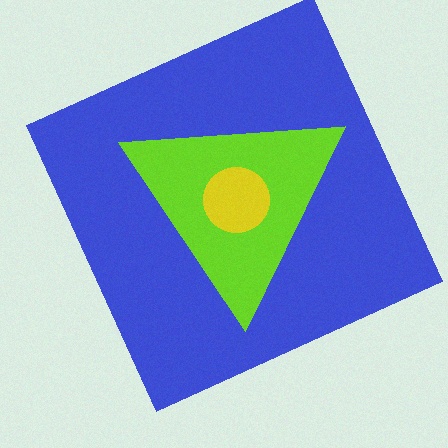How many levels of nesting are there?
3.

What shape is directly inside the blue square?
The lime triangle.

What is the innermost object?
The yellow circle.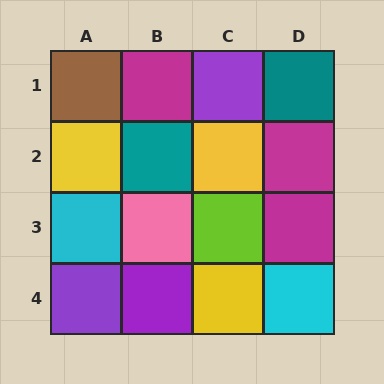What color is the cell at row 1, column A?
Brown.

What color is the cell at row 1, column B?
Magenta.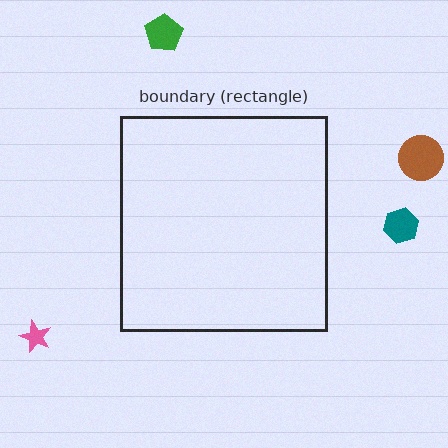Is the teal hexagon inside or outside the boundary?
Outside.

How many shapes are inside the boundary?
0 inside, 4 outside.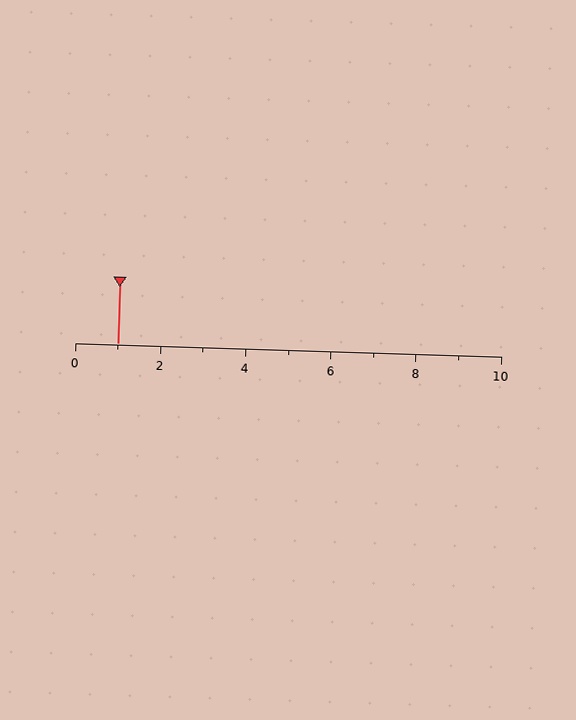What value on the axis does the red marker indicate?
The marker indicates approximately 1.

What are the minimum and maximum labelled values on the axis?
The axis runs from 0 to 10.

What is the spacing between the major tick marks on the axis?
The major ticks are spaced 2 apart.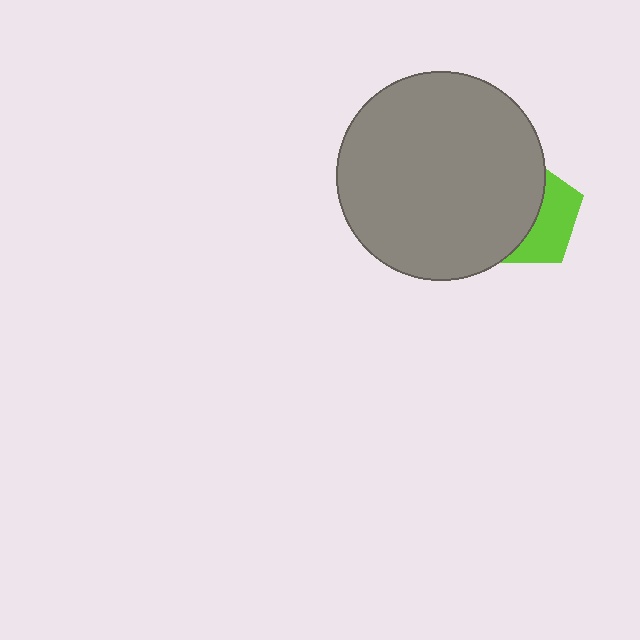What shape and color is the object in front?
The object in front is a gray circle.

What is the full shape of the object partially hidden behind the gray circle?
The partially hidden object is a lime pentagon.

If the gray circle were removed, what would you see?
You would see the complete lime pentagon.